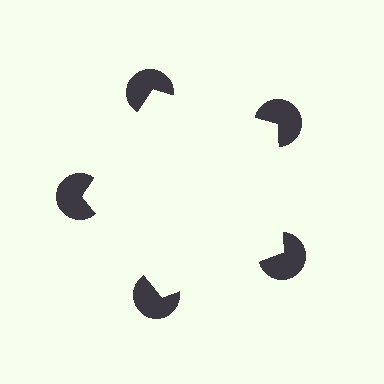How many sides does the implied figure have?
5 sides.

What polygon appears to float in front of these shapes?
An illusory pentagon — its edges are inferred from the aligned wedge cuts in the pac-man discs, not physically drawn.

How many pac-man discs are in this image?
There are 5 — one at each vertex of the illusory pentagon.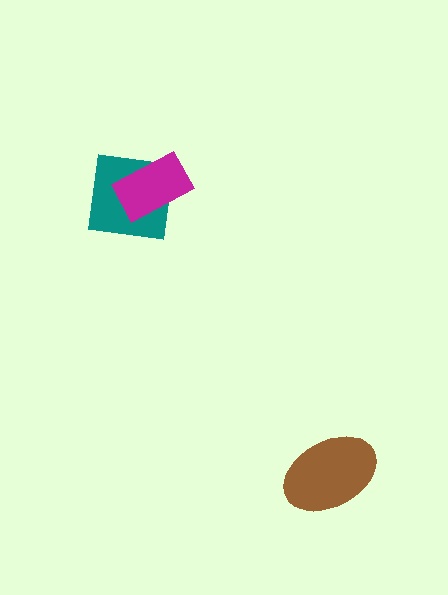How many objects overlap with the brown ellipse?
0 objects overlap with the brown ellipse.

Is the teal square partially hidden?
Yes, it is partially covered by another shape.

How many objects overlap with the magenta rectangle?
1 object overlaps with the magenta rectangle.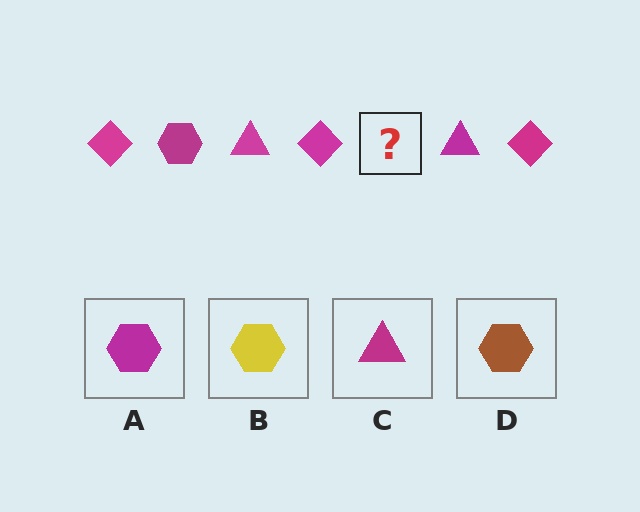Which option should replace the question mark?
Option A.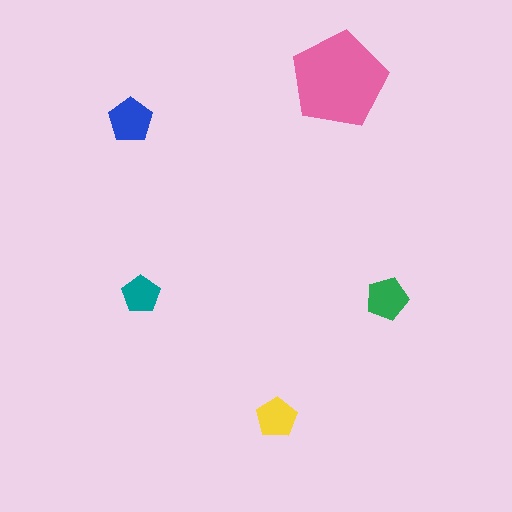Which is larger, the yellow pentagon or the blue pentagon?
The blue one.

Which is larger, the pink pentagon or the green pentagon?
The pink one.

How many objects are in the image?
There are 5 objects in the image.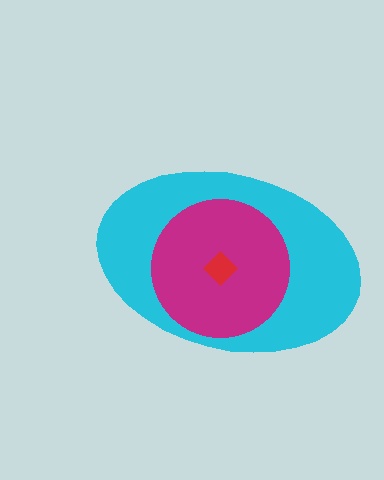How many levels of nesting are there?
3.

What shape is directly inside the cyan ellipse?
The magenta circle.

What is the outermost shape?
The cyan ellipse.